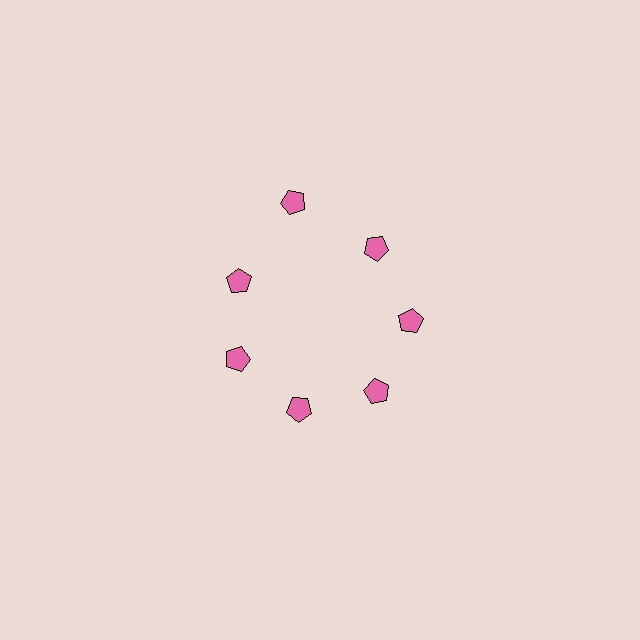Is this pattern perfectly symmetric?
No. The 7 pink pentagons are arranged in a ring, but one element near the 12 o'clock position is pushed outward from the center, breaking the 7-fold rotational symmetry.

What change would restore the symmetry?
The symmetry would be restored by moving it inward, back onto the ring so that all 7 pentagons sit at equal angles and equal distance from the center.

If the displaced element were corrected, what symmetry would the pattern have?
It would have 7-fold rotational symmetry — the pattern would map onto itself every 51 degrees.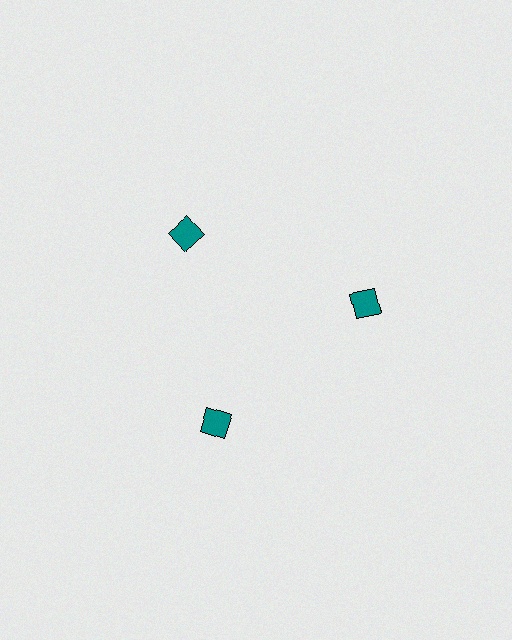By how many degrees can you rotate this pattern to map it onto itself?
The pattern maps onto itself every 120 degrees of rotation.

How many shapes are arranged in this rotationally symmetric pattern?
There are 3 shapes, arranged in 3 groups of 1.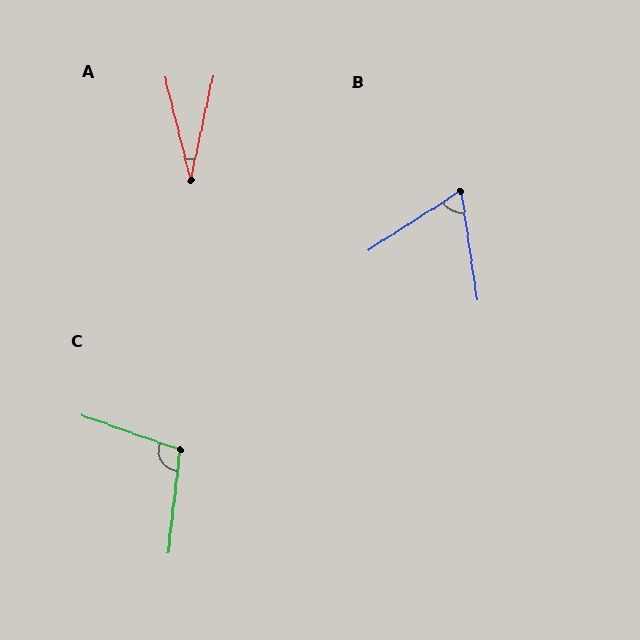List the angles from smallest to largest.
A (26°), B (65°), C (103°).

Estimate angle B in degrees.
Approximately 65 degrees.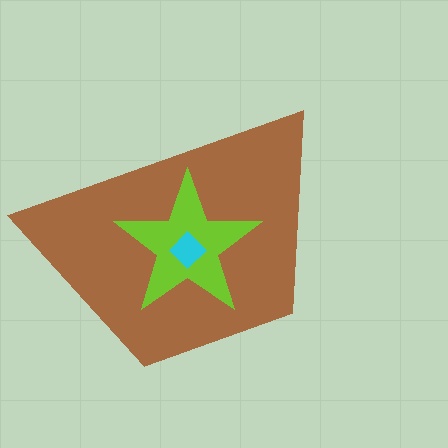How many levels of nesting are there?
3.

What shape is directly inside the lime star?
The cyan diamond.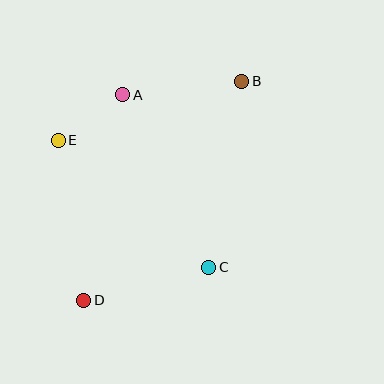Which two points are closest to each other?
Points A and E are closest to each other.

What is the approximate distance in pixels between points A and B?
The distance between A and B is approximately 120 pixels.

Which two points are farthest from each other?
Points B and D are farthest from each other.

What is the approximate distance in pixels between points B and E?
The distance between B and E is approximately 193 pixels.